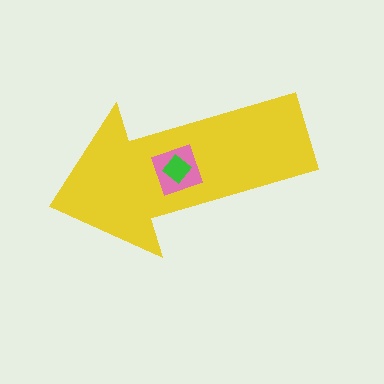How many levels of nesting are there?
3.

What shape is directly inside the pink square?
The green diamond.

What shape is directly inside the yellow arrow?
The pink square.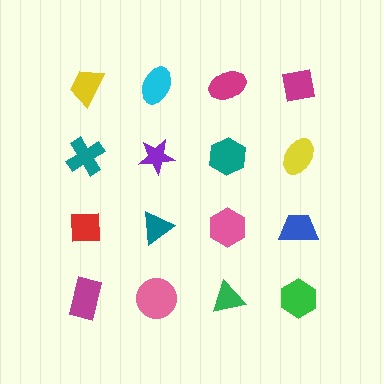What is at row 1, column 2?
A cyan ellipse.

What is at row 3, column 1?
A red square.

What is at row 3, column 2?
A teal triangle.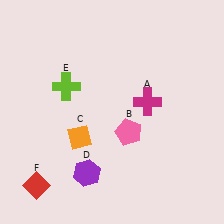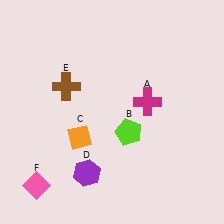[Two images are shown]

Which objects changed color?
B changed from pink to lime. E changed from lime to brown. F changed from red to pink.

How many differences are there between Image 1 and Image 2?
There are 3 differences between the two images.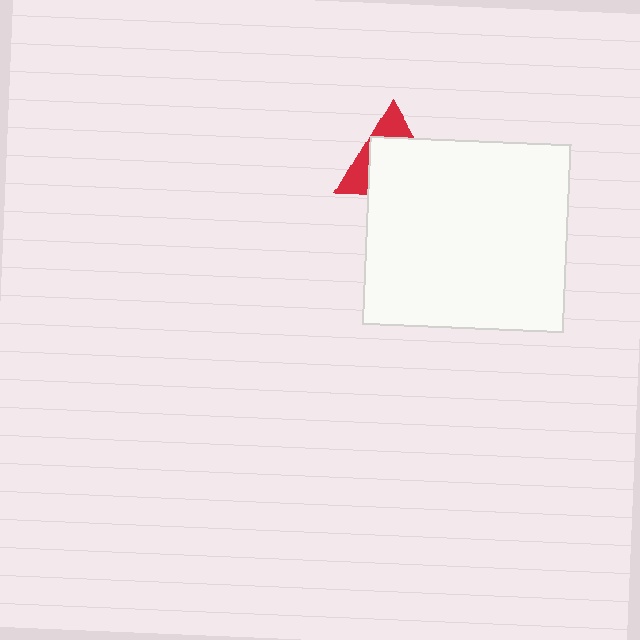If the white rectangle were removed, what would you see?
You would see the complete red triangle.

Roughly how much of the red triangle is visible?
A small part of it is visible (roughly 33%).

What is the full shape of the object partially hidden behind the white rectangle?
The partially hidden object is a red triangle.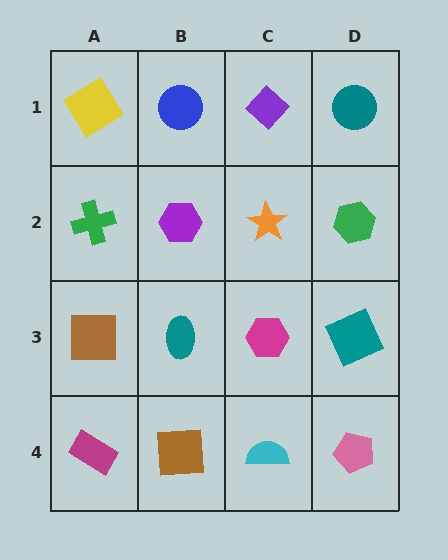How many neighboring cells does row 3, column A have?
3.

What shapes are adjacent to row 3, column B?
A purple hexagon (row 2, column B), a brown square (row 4, column B), a brown square (row 3, column A), a magenta hexagon (row 3, column C).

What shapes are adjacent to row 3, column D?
A green hexagon (row 2, column D), a pink pentagon (row 4, column D), a magenta hexagon (row 3, column C).